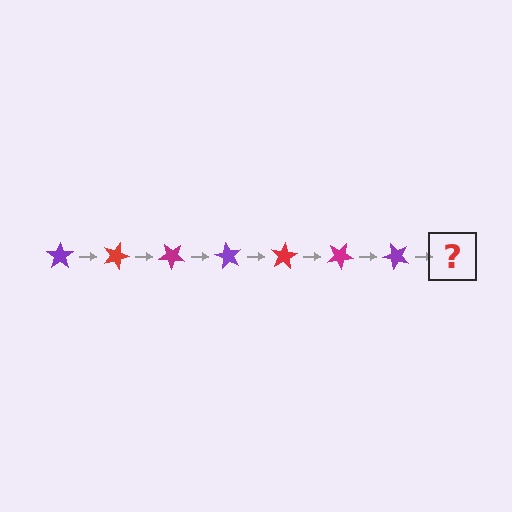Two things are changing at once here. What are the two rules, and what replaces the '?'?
The two rules are that it rotates 20 degrees each step and the color cycles through purple, red, and magenta. The '?' should be a red star, rotated 140 degrees from the start.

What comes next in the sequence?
The next element should be a red star, rotated 140 degrees from the start.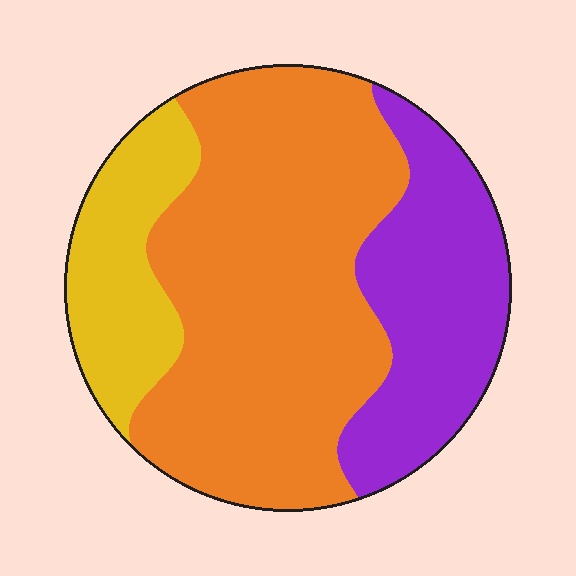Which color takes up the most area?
Orange, at roughly 55%.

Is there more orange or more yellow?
Orange.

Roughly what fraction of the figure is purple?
Purple takes up between a quarter and a half of the figure.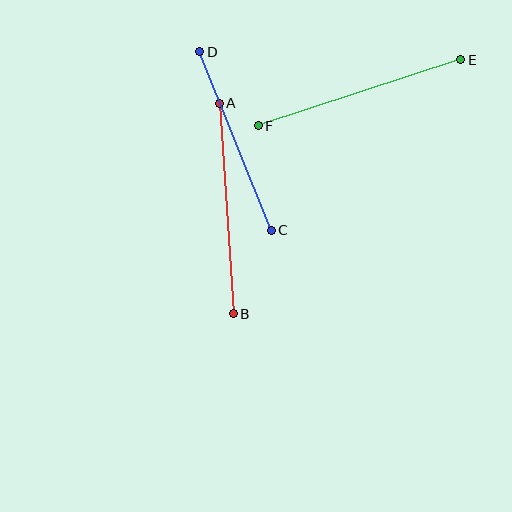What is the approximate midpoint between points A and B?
The midpoint is at approximately (226, 209) pixels.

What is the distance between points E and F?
The distance is approximately 213 pixels.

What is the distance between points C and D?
The distance is approximately 192 pixels.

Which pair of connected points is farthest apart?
Points E and F are farthest apart.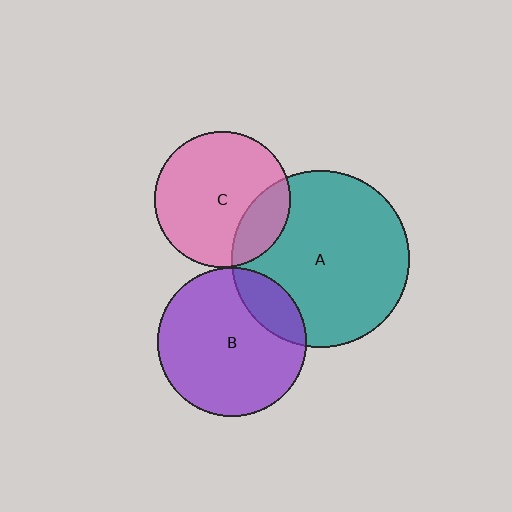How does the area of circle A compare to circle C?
Approximately 1.7 times.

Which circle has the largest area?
Circle A (teal).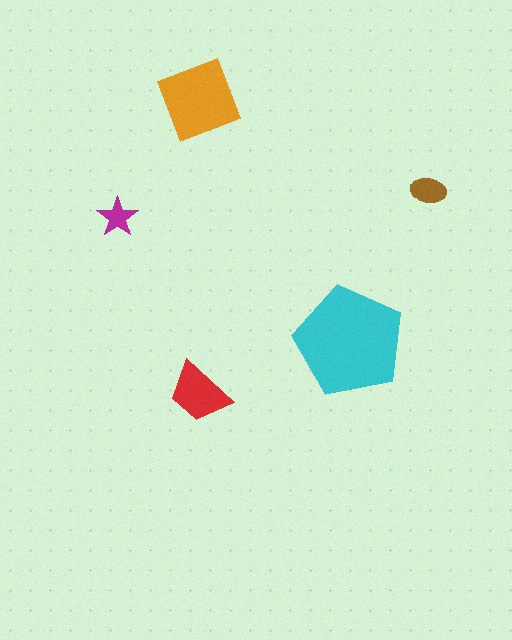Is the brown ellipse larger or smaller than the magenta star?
Larger.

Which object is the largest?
The cyan pentagon.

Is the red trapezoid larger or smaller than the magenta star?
Larger.